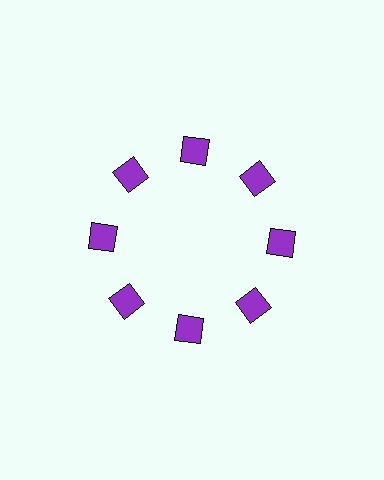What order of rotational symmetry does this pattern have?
This pattern has 8-fold rotational symmetry.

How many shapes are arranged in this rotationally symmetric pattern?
There are 8 shapes, arranged in 8 groups of 1.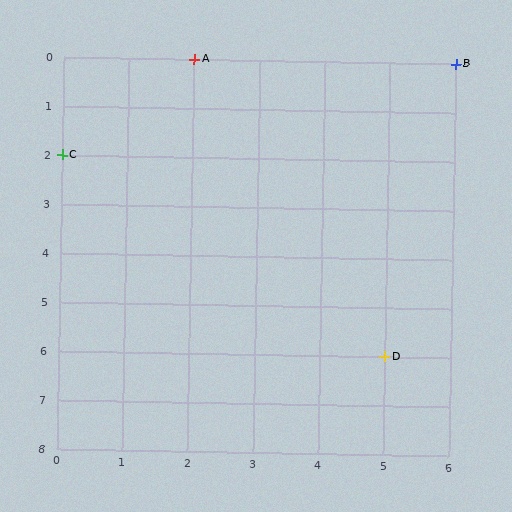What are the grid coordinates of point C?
Point C is at grid coordinates (0, 2).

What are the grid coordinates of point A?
Point A is at grid coordinates (2, 0).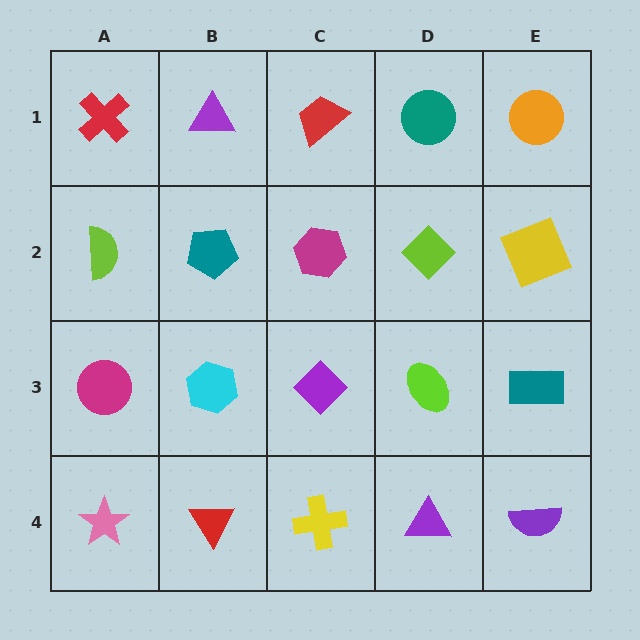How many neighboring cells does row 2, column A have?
3.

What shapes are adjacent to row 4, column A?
A magenta circle (row 3, column A), a red triangle (row 4, column B).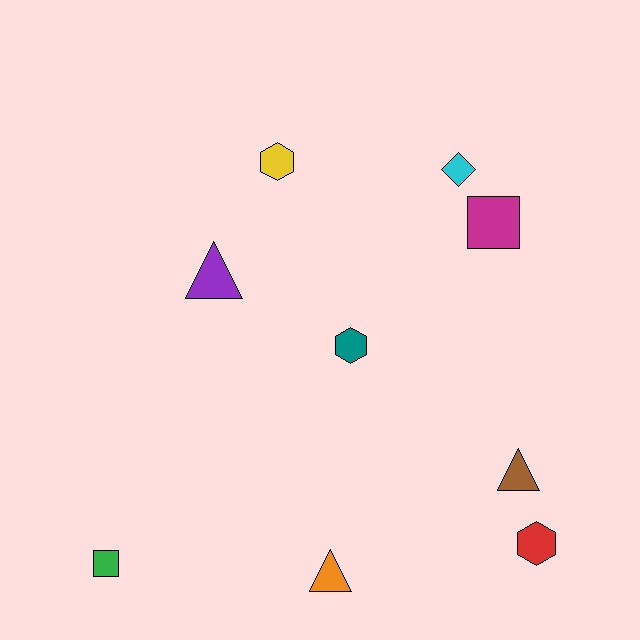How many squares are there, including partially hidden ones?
There are 2 squares.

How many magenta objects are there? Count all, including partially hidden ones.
There is 1 magenta object.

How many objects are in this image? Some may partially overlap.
There are 9 objects.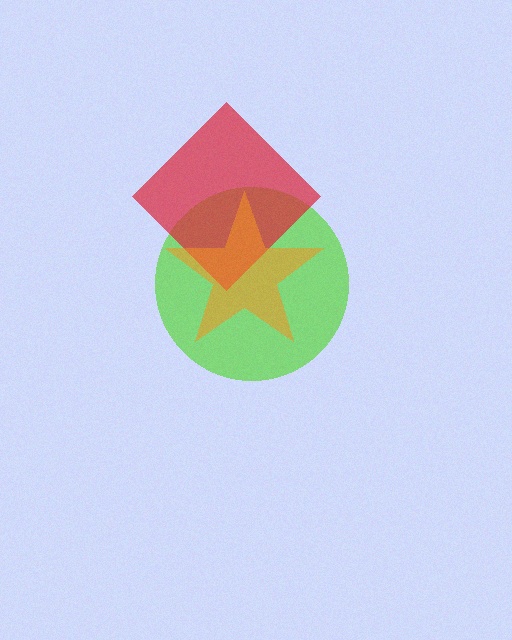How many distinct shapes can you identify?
There are 3 distinct shapes: a lime circle, a red diamond, an orange star.